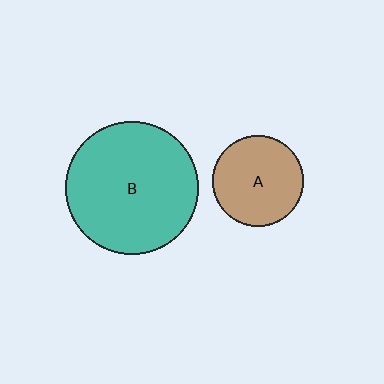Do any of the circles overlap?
No, none of the circles overlap.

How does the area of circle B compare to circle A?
Approximately 2.1 times.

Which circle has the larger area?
Circle B (teal).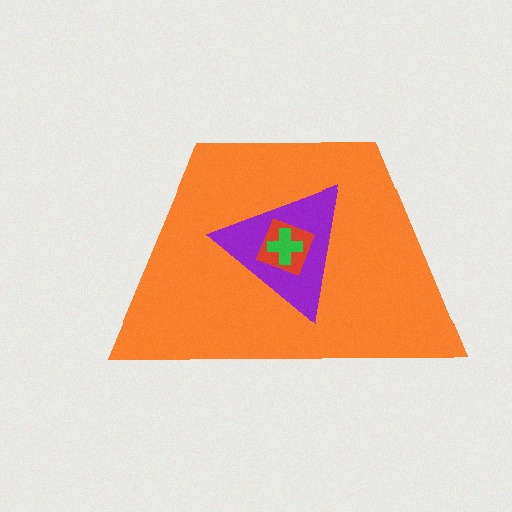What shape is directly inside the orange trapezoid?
The purple triangle.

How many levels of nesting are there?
4.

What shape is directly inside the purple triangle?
The red diamond.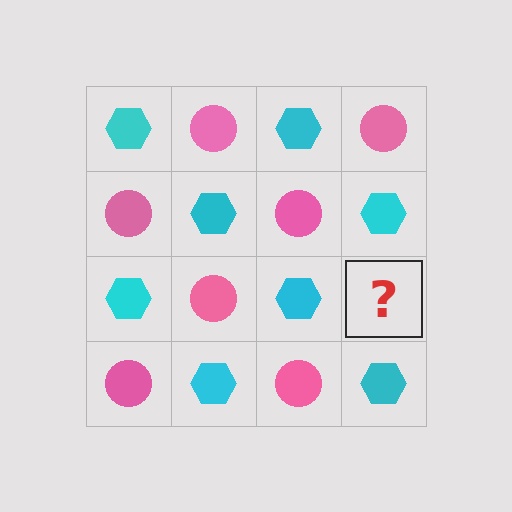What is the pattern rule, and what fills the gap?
The rule is that it alternates cyan hexagon and pink circle in a checkerboard pattern. The gap should be filled with a pink circle.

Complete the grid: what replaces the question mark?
The question mark should be replaced with a pink circle.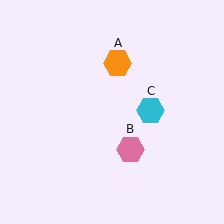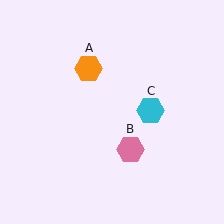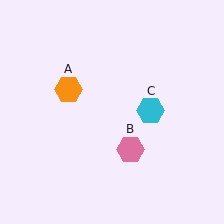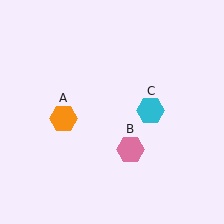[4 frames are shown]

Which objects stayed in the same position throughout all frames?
Pink hexagon (object B) and cyan hexagon (object C) remained stationary.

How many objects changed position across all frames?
1 object changed position: orange hexagon (object A).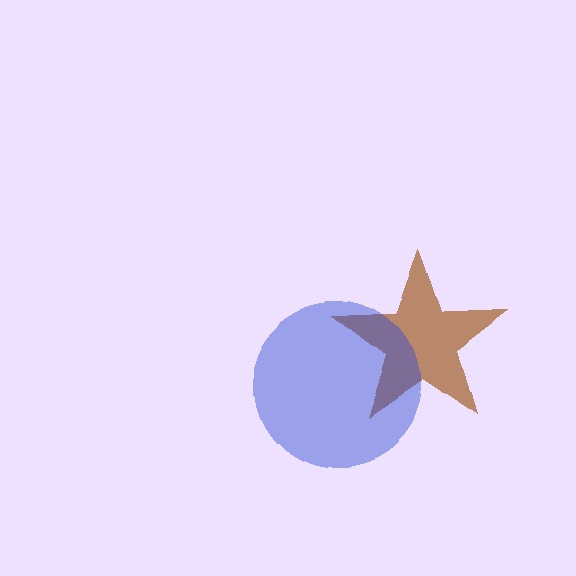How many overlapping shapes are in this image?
There are 2 overlapping shapes in the image.